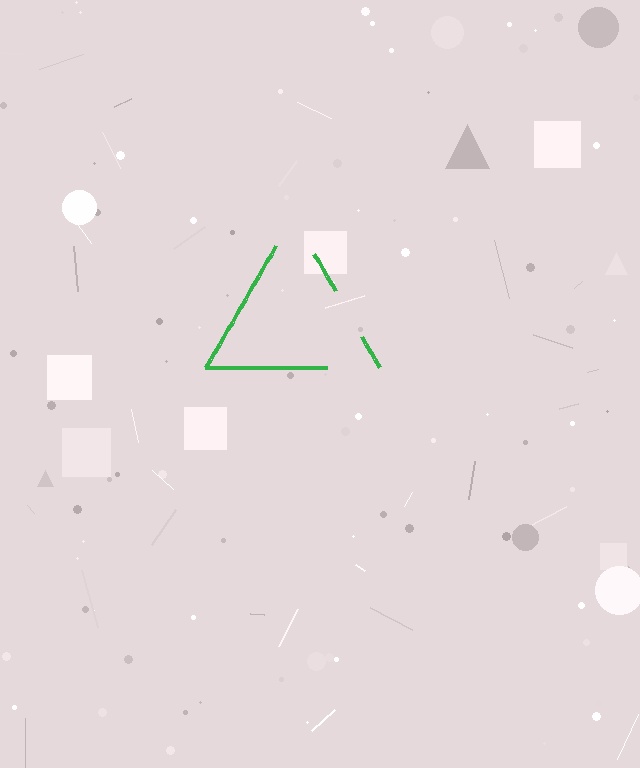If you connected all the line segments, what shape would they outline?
They would outline a triangle.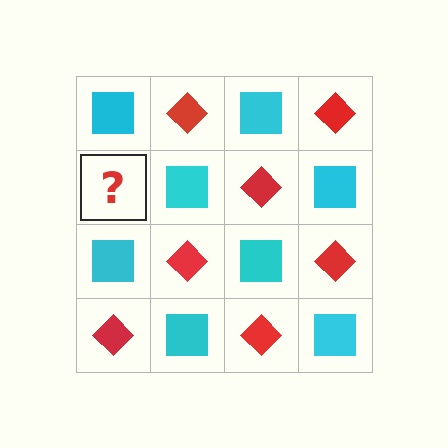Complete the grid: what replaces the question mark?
The question mark should be replaced with a red diamond.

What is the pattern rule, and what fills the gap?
The rule is that it alternates cyan square and red diamond in a checkerboard pattern. The gap should be filled with a red diamond.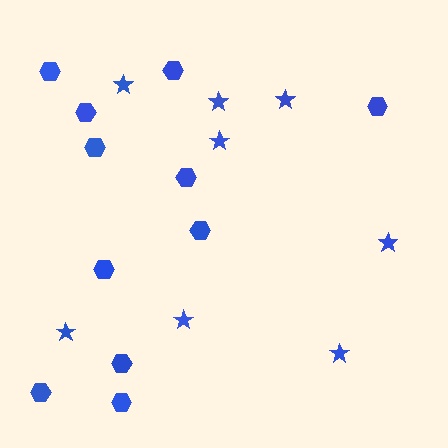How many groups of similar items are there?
There are 2 groups: one group of stars (8) and one group of hexagons (11).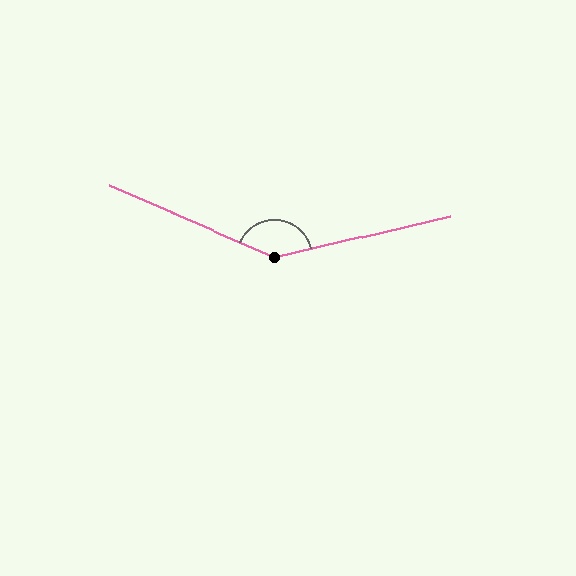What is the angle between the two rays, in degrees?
Approximately 144 degrees.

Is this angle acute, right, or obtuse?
It is obtuse.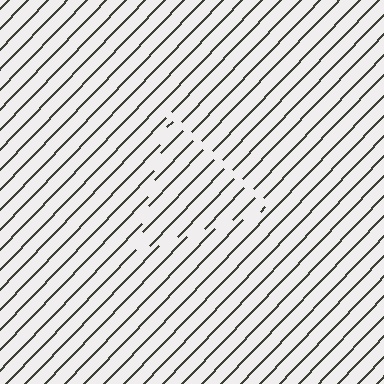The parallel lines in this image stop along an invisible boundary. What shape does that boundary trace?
An illusory triangle. The interior of the shape contains the same grating, shifted by half a period — the contour is defined by the phase discontinuity where line-ends from the inner and outer gratings abut.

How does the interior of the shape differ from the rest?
The interior of the shape contains the same grating, shifted by half a period — the contour is defined by the phase discontinuity where line-ends from the inner and outer gratings abut.